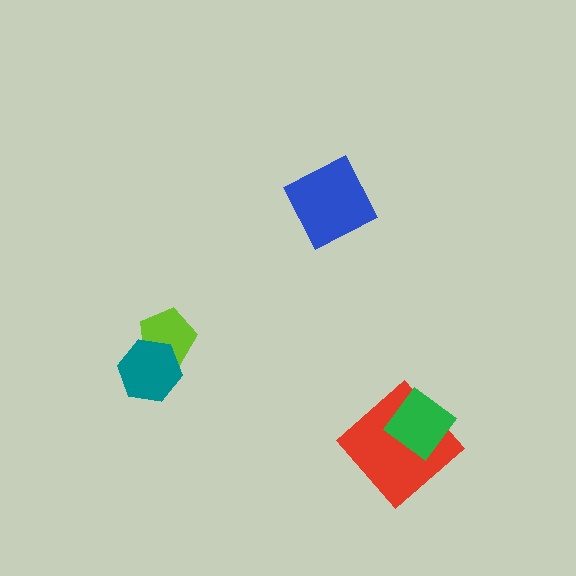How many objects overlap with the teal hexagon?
1 object overlaps with the teal hexagon.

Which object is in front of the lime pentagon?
The teal hexagon is in front of the lime pentagon.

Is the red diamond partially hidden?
Yes, it is partially covered by another shape.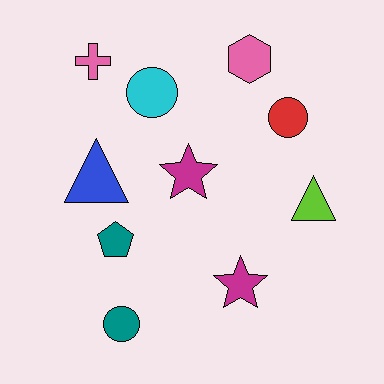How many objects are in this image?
There are 10 objects.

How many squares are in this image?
There are no squares.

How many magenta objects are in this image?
There are 2 magenta objects.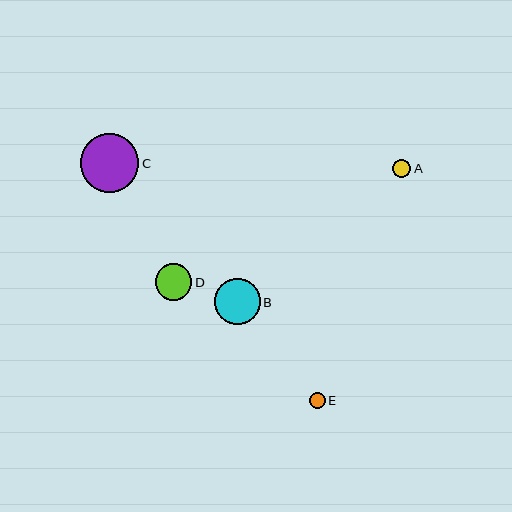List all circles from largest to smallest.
From largest to smallest: C, B, D, A, E.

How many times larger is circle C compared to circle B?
Circle C is approximately 1.3 times the size of circle B.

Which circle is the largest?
Circle C is the largest with a size of approximately 59 pixels.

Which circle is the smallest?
Circle E is the smallest with a size of approximately 16 pixels.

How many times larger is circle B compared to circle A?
Circle B is approximately 2.5 times the size of circle A.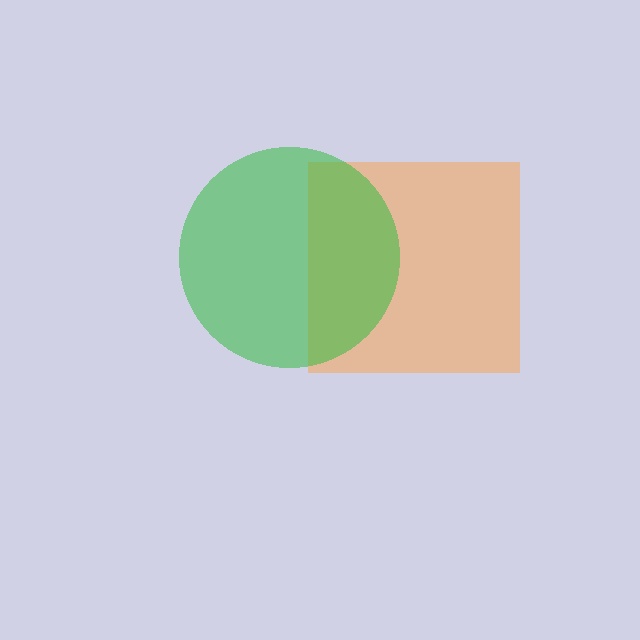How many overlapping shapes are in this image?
There are 2 overlapping shapes in the image.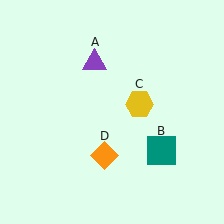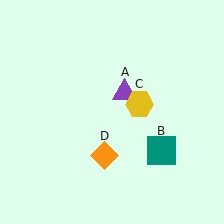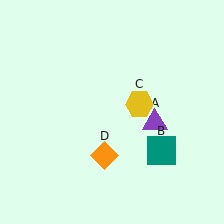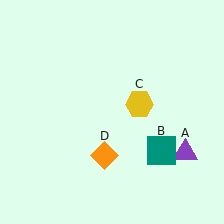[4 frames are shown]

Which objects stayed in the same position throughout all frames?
Teal square (object B) and yellow hexagon (object C) and orange diamond (object D) remained stationary.